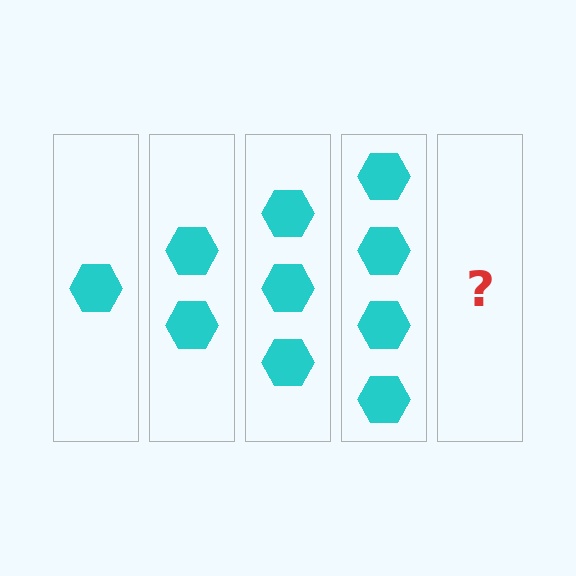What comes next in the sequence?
The next element should be 5 hexagons.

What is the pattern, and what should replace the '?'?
The pattern is that each step adds one more hexagon. The '?' should be 5 hexagons.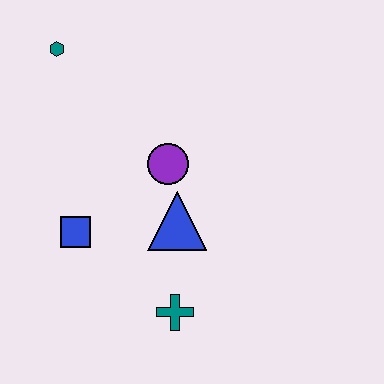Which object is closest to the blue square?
The blue triangle is closest to the blue square.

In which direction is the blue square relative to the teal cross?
The blue square is to the left of the teal cross.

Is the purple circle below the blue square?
No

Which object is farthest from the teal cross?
The teal hexagon is farthest from the teal cross.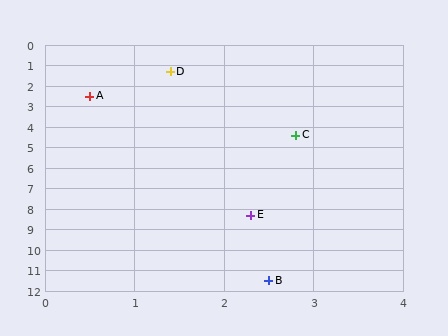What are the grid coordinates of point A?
Point A is at approximately (0.5, 2.5).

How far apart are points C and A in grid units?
Points C and A are about 3.0 grid units apart.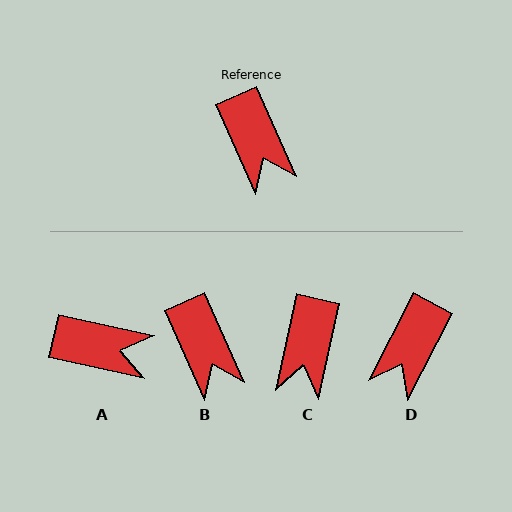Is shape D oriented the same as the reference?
No, it is off by about 51 degrees.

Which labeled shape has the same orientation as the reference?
B.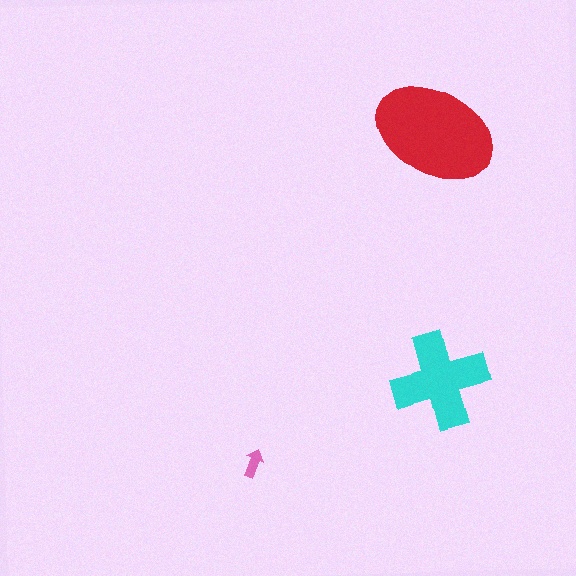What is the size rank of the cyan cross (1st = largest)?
2nd.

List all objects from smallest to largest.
The pink arrow, the cyan cross, the red ellipse.